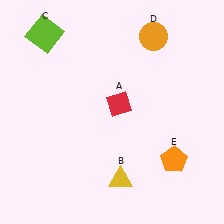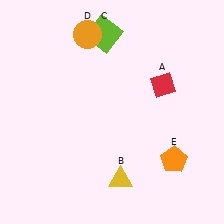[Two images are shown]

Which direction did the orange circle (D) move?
The orange circle (D) moved left.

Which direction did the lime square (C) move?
The lime square (C) moved right.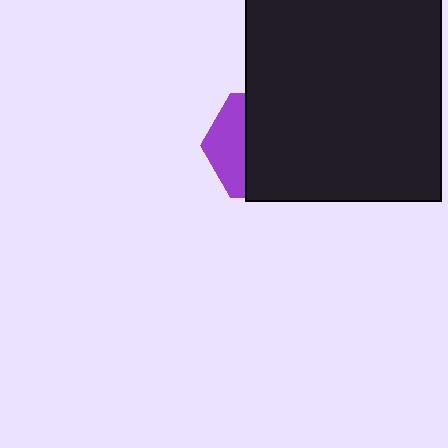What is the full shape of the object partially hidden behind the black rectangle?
The partially hidden object is a purple hexagon.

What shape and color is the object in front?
The object in front is a black rectangle.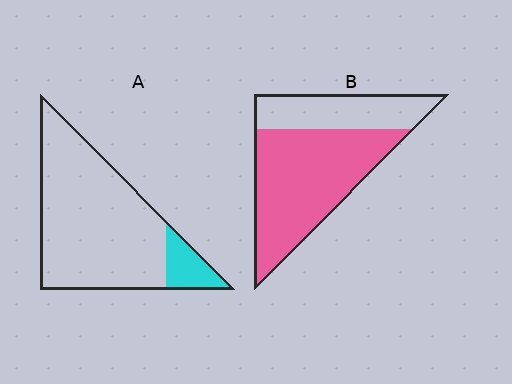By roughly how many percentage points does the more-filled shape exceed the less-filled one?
By roughly 55 percentage points (B over A).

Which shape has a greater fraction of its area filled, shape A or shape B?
Shape B.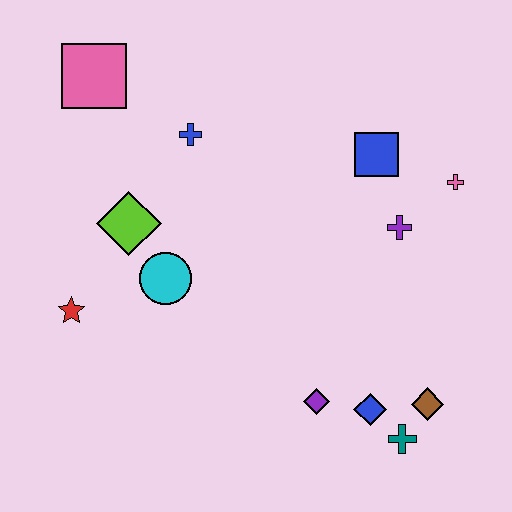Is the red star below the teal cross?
No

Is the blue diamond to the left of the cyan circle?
No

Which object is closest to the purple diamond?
The blue diamond is closest to the purple diamond.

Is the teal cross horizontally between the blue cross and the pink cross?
Yes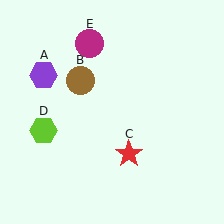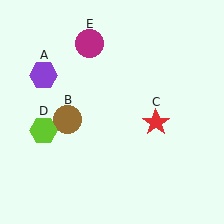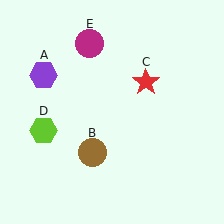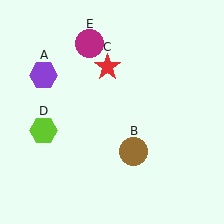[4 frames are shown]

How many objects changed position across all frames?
2 objects changed position: brown circle (object B), red star (object C).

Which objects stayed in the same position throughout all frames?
Purple hexagon (object A) and lime hexagon (object D) and magenta circle (object E) remained stationary.